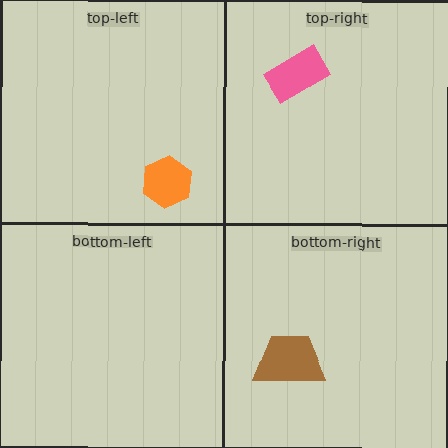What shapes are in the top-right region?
The pink rectangle.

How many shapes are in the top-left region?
1.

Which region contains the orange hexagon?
The top-left region.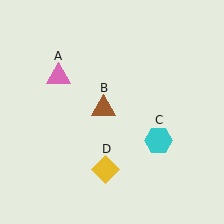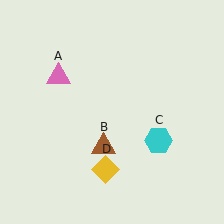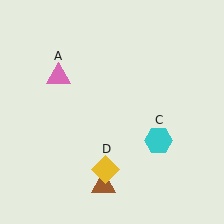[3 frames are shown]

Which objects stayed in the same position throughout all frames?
Pink triangle (object A) and cyan hexagon (object C) and yellow diamond (object D) remained stationary.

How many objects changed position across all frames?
1 object changed position: brown triangle (object B).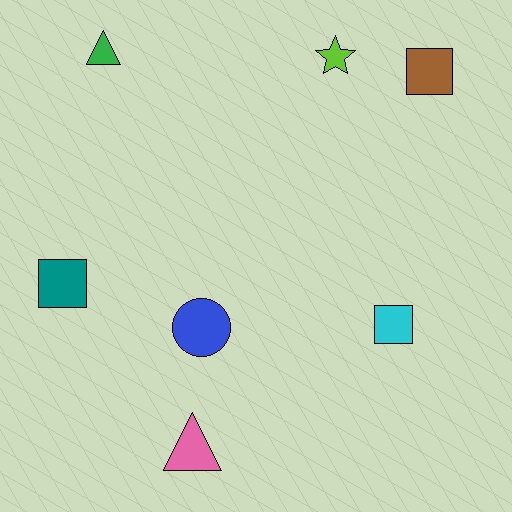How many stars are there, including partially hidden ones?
There is 1 star.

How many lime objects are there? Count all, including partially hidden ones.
There is 1 lime object.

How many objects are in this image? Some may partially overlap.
There are 7 objects.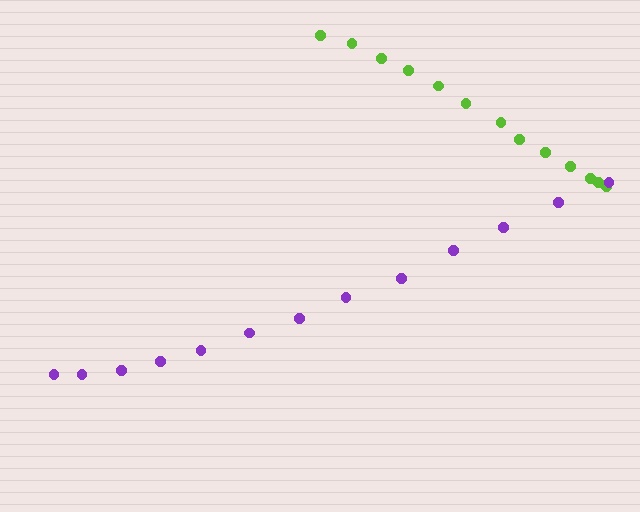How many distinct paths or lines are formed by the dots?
There are 2 distinct paths.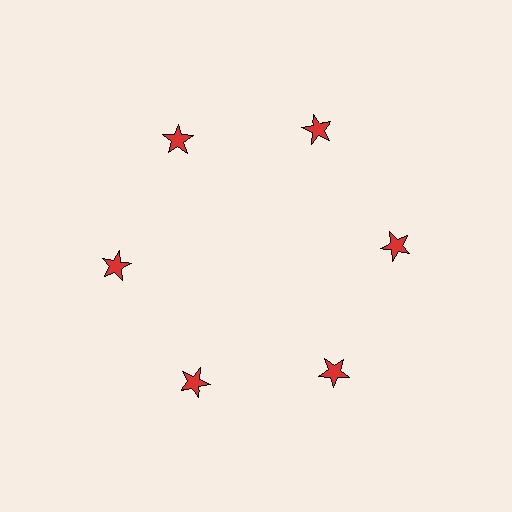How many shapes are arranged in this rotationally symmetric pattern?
There are 6 shapes, arranged in 6 groups of 1.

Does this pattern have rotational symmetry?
Yes, this pattern has 6-fold rotational symmetry. It looks the same after rotating 60 degrees around the center.